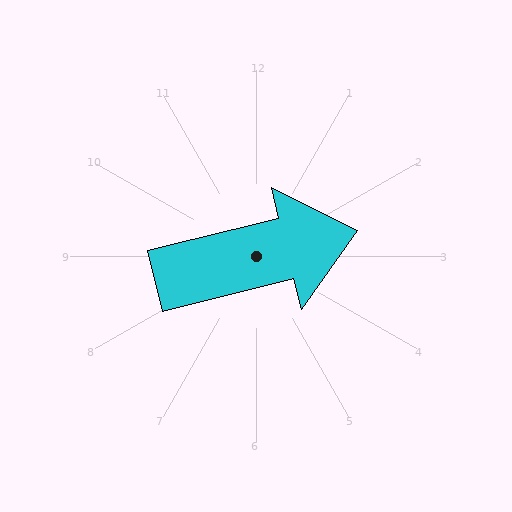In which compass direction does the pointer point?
East.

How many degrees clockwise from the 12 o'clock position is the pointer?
Approximately 76 degrees.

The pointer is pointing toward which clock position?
Roughly 3 o'clock.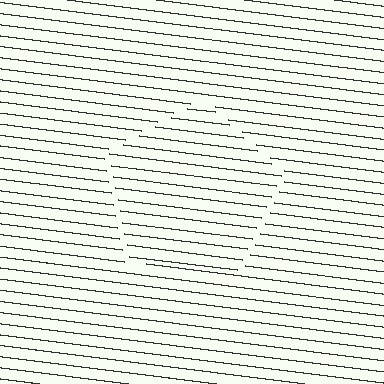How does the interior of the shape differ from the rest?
The interior of the shape contains the same grating, shifted by half a period — the contour is defined by the phase discontinuity where line-ends from the inner and outer gratings abut.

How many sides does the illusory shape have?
5 sides — the line-ends trace a pentagon.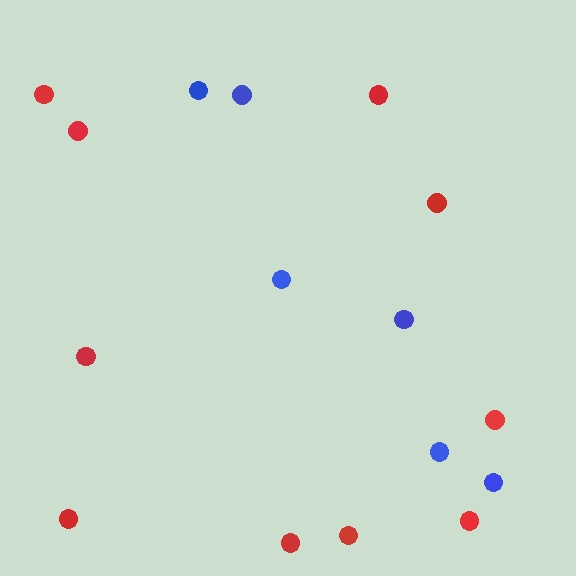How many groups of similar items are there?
There are 2 groups: one group of blue circles (6) and one group of red circles (10).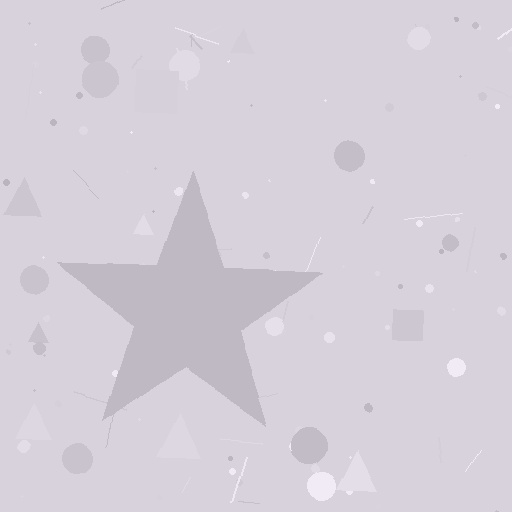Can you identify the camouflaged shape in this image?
The camouflaged shape is a star.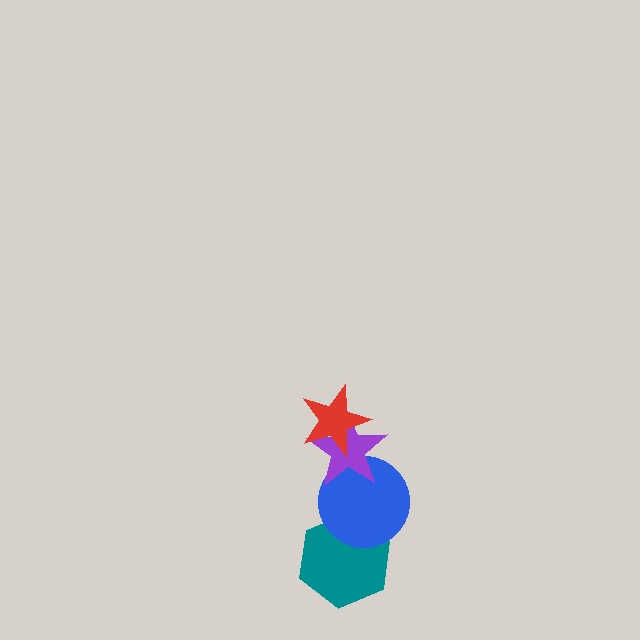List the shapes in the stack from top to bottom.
From top to bottom: the red star, the purple star, the blue circle, the teal hexagon.